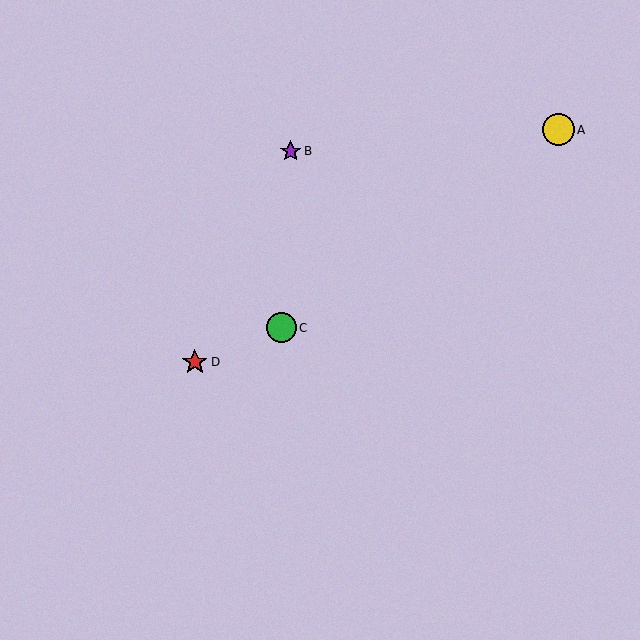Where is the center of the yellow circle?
The center of the yellow circle is at (558, 130).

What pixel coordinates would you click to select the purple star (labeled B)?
Click at (291, 151) to select the purple star B.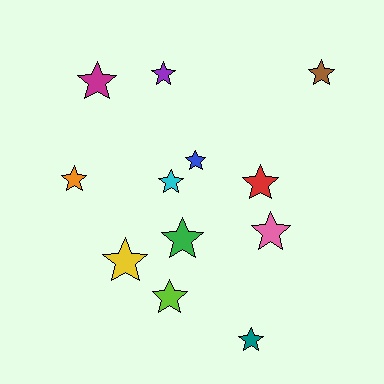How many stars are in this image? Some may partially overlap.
There are 12 stars.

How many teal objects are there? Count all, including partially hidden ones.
There is 1 teal object.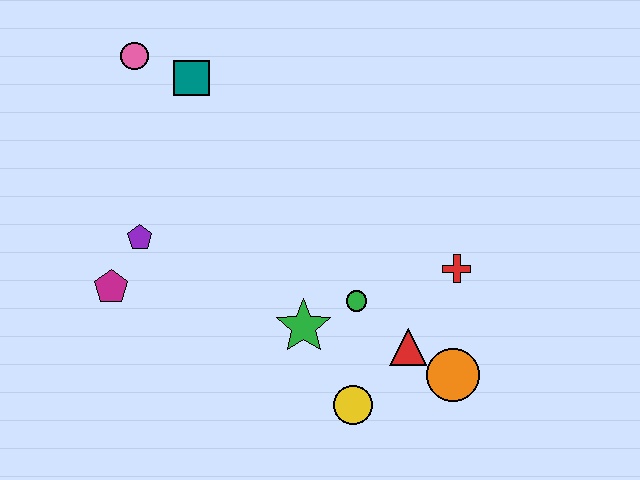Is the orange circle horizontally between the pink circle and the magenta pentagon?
No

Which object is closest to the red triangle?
The orange circle is closest to the red triangle.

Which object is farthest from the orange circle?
The pink circle is farthest from the orange circle.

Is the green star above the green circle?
No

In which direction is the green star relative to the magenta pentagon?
The green star is to the right of the magenta pentagon.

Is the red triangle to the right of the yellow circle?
Yes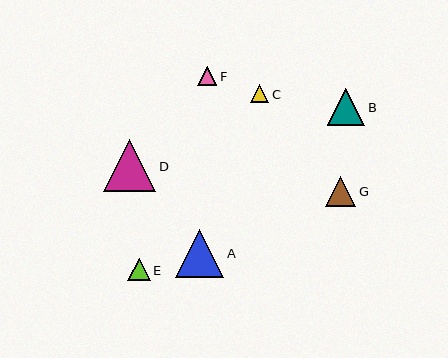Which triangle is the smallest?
Triangle C is the smallest with a size of approximately 18 pixels.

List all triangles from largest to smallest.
From largest to smallest: D, A, B, G, E, F, C.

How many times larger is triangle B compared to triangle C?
Triangle B is approximately 2.1 times the size of triangle C.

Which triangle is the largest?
Triangle D is the largest with a size of approximately 52 pixels.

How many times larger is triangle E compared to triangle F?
Triangle E is approximately 1.2 times the size of triangle F.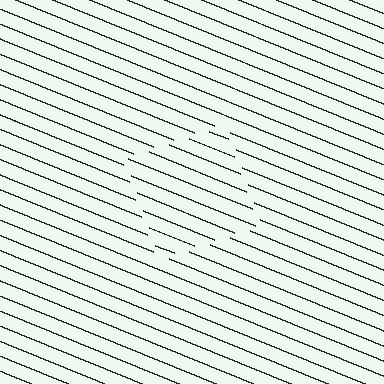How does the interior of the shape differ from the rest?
The interior of the shape contains the same grating, shifted by half a period — the contour is defined by the phase discontinuity where line-ends from the inner and outer gratings abut.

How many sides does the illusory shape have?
4 sides — the line-ends trace a square.